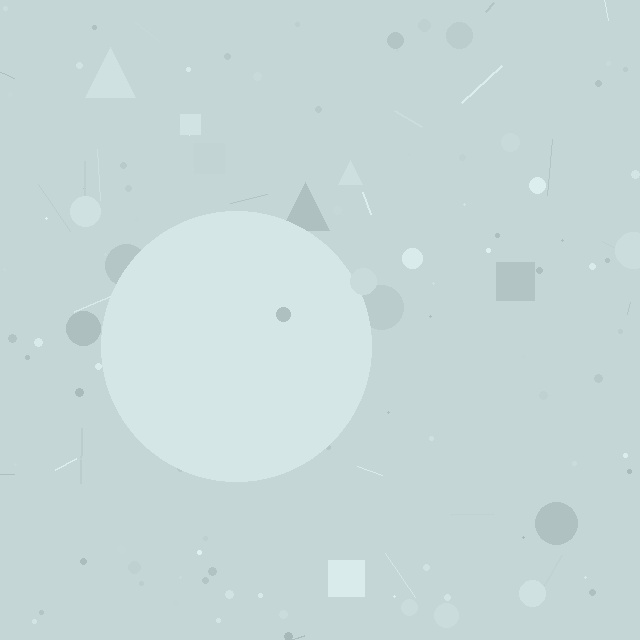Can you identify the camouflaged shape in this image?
The camouflaged shape is a circle.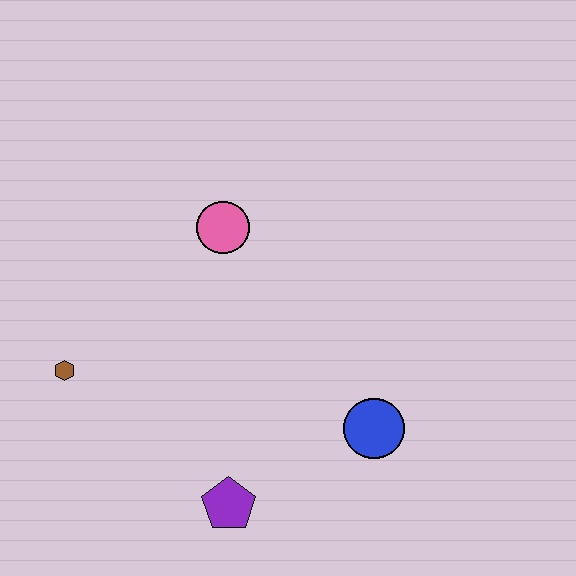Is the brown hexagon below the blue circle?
No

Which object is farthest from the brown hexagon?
The blue circle is farthest from the brown hexagon.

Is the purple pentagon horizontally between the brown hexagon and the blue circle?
Yes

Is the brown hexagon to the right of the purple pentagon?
No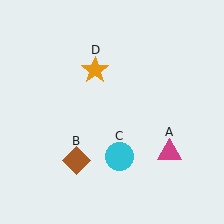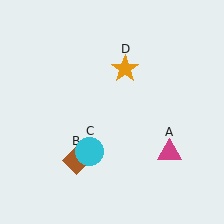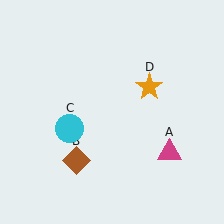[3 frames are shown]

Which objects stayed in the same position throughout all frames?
Magenta triangle (object A) and brown diamond (object B) remained stationary.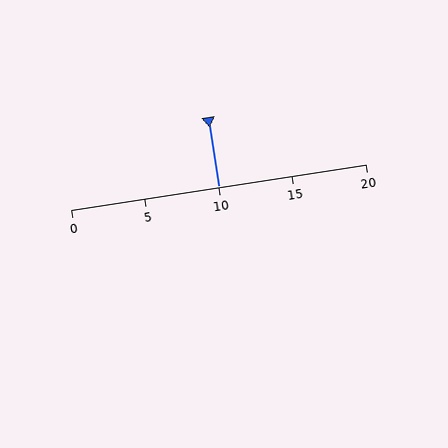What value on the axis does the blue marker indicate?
The marker indicates approximately 10.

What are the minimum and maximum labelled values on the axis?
The axis runs from 0 to 20.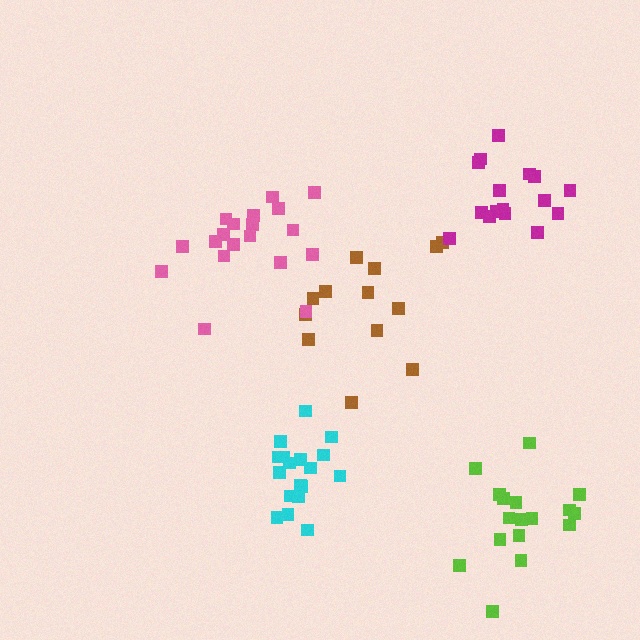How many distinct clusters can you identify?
There are 5 distinct clusters.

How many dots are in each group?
Group 1: 13 dots, Group 2: 17 dots, Group 3: 19 dots, Group 4: 19 dots, Group 5: 16 dots (84 total).